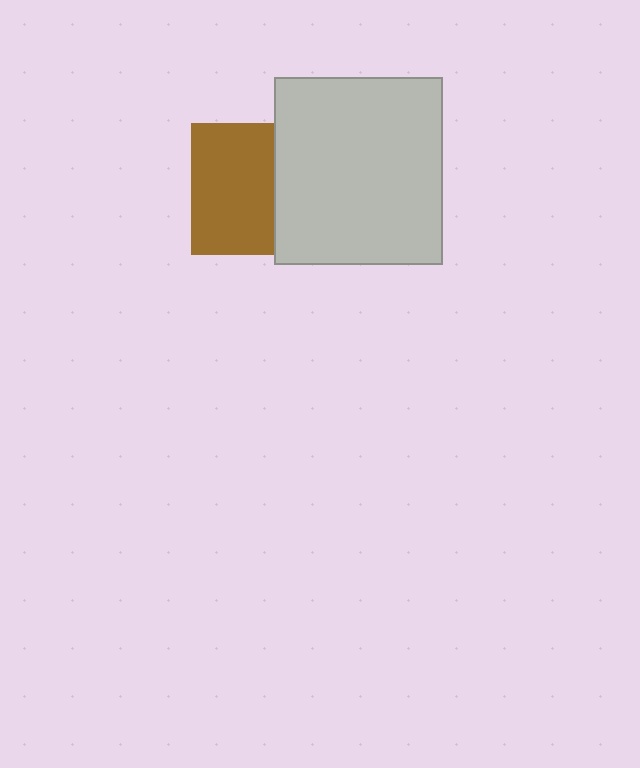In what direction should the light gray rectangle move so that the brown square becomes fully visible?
The light gray rectangle should move right. That is the shortest direction to clear the overlap and leave the brown square fully visible.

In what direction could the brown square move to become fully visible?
The brown square could move left. That would shift it out from behind the light gray rectangle entirely.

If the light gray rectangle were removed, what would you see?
You would see the complete brown square.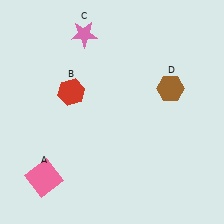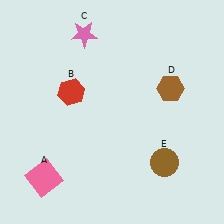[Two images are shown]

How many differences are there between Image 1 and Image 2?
There is 1 difference between the two images.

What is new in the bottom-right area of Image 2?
A brown circle (E) was added in the bottom-right area of Image 2.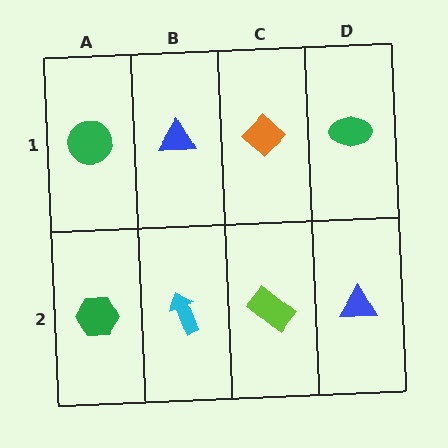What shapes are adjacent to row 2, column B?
A blue triangle (row 1, column B), a green hexagon (row 2, column A), a lime rectangle (row 2, column C).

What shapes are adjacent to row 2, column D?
A green ellipse (row 1, column D), a lime rectangle (row 2, column C).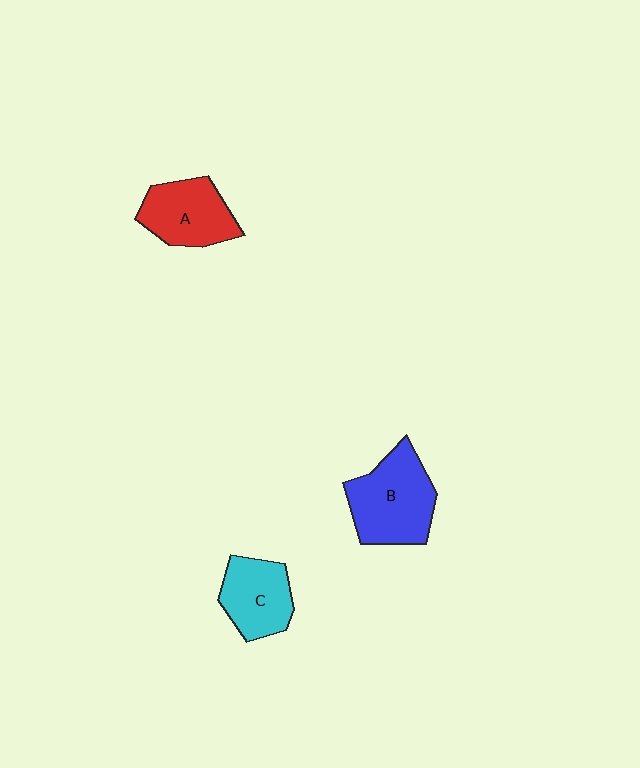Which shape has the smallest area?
Shape C (cyan).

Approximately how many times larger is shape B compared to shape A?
Approximately 1.3 times.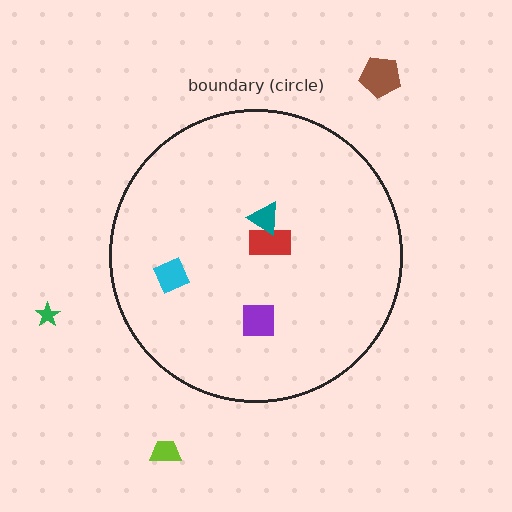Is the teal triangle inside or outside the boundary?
Inside.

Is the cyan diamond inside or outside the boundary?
Inside.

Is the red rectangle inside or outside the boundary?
Inside.